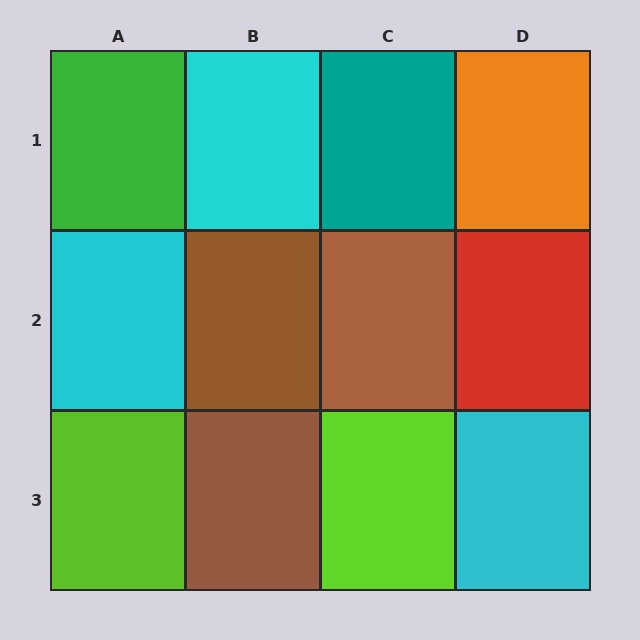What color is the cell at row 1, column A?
Green.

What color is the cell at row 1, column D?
Orange.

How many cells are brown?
3 cells are brown.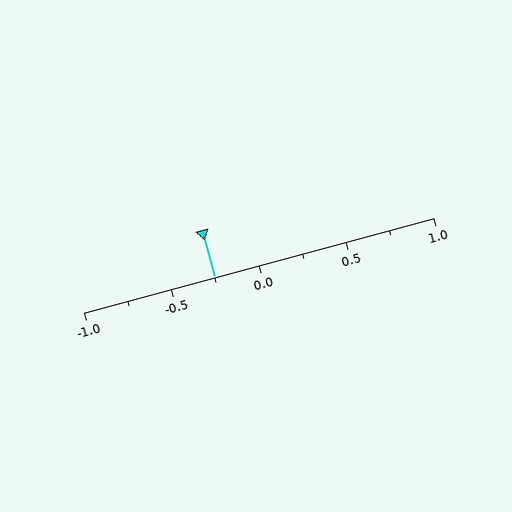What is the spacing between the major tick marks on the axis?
The major ticks are spaced 0.5 apart.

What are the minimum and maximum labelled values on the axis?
The axis runs from -1.0 to 1.0.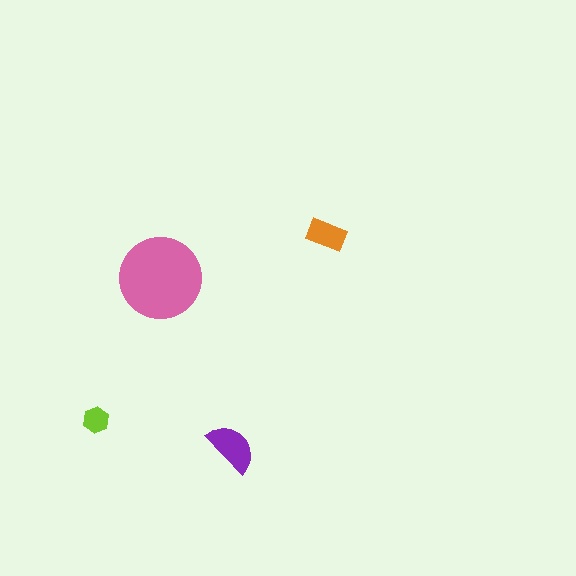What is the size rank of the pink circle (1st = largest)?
1st.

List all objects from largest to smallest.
The pink circle, the purple semicircle, the orange rectangle, the lime hexagon.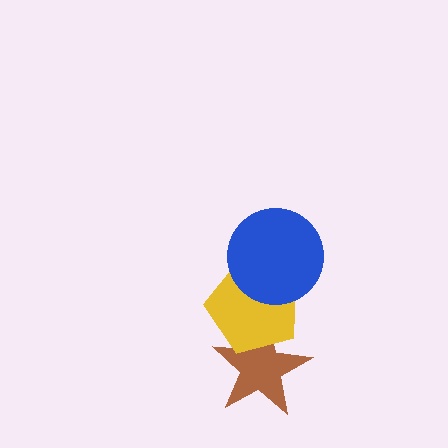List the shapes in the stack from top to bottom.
From top to bottom: the blue circle, the yellow pentagon, the brown star.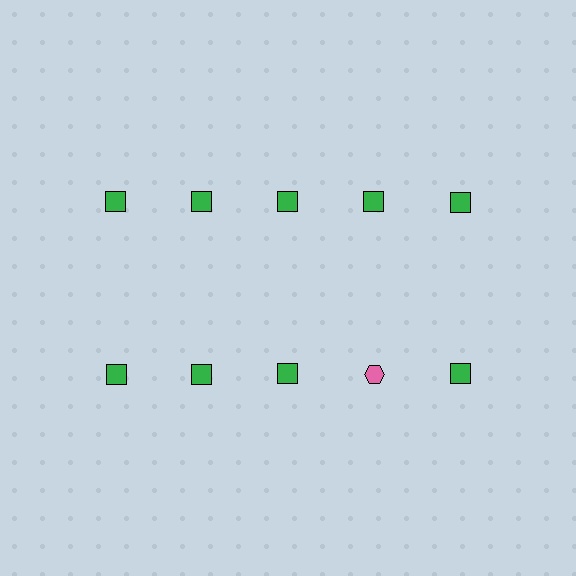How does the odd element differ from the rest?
It differs in both color (pink instead of green) and shape (hexagon instead of square).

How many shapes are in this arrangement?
There are 10 shapes arranged in a grid pattern.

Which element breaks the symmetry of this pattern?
The pink hexagon in the second row, second from right column breaks the symmetry. All other shapes are green squares.